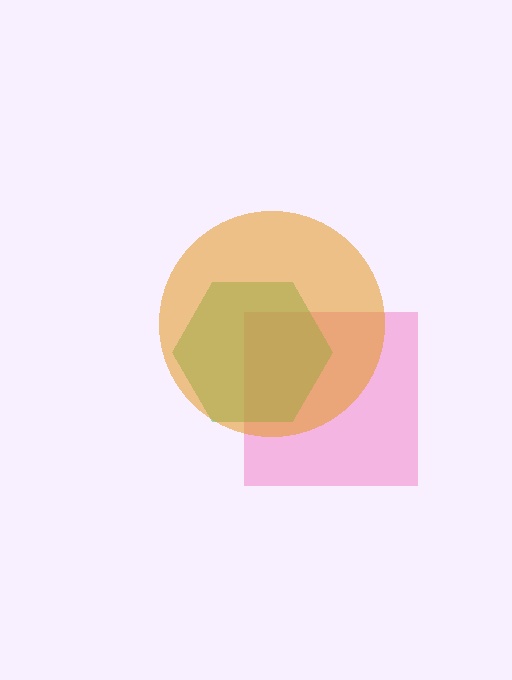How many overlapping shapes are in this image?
There are 3 overlapping shapes in the image.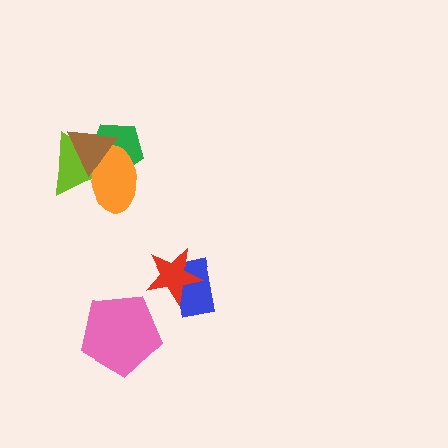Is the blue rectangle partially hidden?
Yes, it is partially covered by another shape.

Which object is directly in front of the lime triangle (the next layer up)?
The orange ellipse is directly in front of the lime triangle.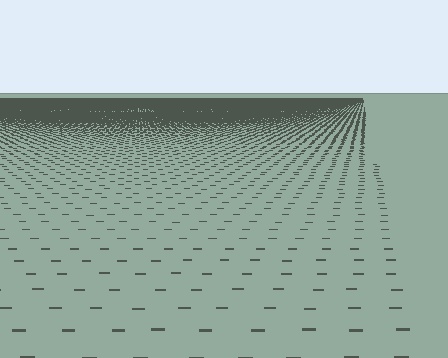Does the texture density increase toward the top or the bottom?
Density increases toward the top.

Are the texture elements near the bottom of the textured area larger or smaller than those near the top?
Larger. Near the bottom, elements are closer to the viewer and appear at a bigger on-screen size.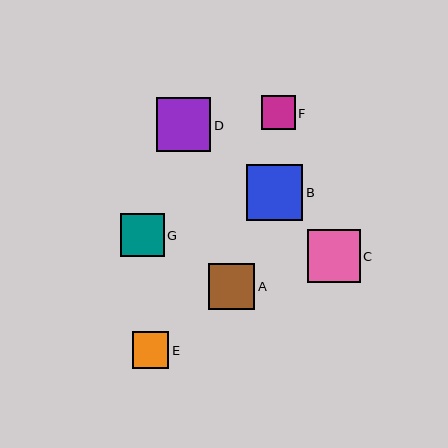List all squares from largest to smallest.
From largest to smallest: B, D, C, A, G, E, F.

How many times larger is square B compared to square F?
Square B is approximately 1.6 times the size of square F.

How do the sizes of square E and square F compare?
Square E and square F are approximately the same size.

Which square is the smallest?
Square F is the smallest with a size of approximately 34 pixels.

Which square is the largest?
Square B is the largest with a size of approximately 56 pixels.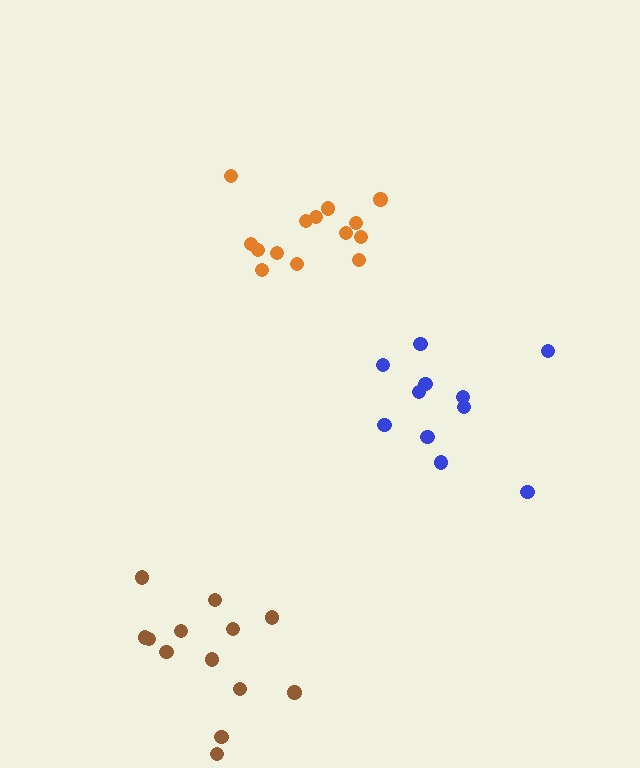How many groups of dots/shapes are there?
There are 3 groups.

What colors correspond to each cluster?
The clusters are colored: orange, brown, blue.